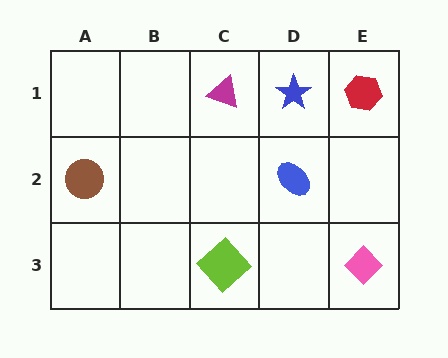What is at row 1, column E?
A red hexagon.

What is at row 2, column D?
A blue ellipse.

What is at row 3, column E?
A pink diamond.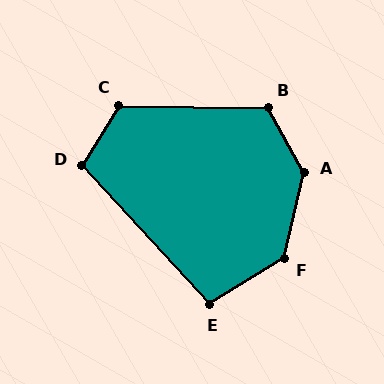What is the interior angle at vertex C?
Approximately 121 degrees (obtuse).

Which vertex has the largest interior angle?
A, at approximately 138 degrees.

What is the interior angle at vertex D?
Approximately 106 degrees (obtuse).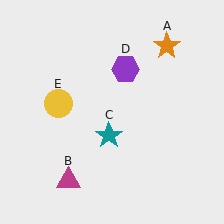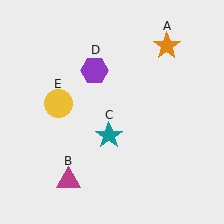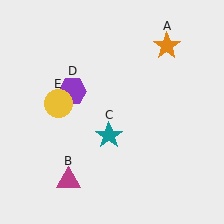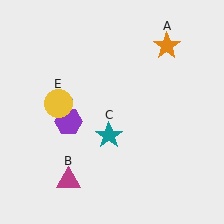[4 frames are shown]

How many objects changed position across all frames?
1 object changed position: purple hexagon (object D).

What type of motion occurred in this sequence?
The purple hexagon (object D) rotated counterclockwise around the center of the scene.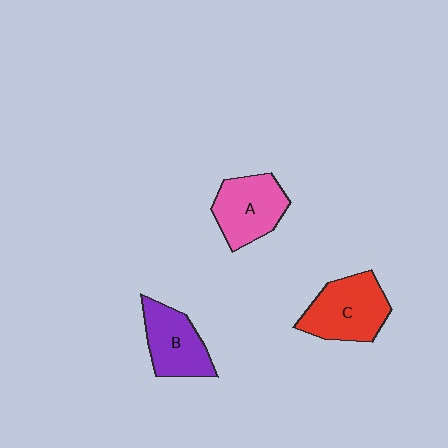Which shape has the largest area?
Shape C (red).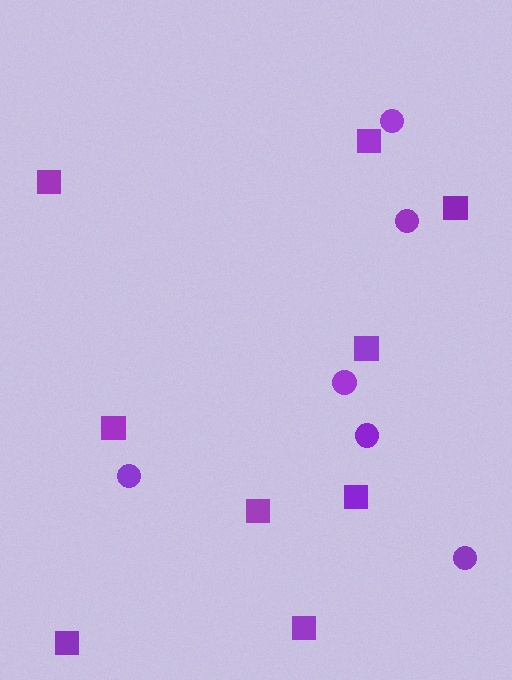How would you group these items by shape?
There are 2 groups: one group of circles (6) and one group of squares (9).